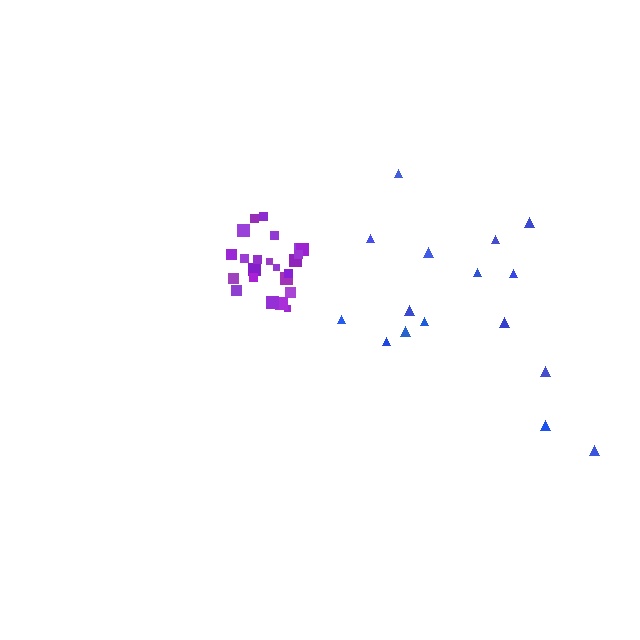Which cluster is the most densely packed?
Purple.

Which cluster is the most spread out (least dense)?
Blue.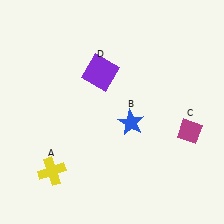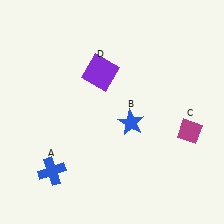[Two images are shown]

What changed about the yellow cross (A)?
In Image 1, A is yellow. In Image 2, it changed to blue.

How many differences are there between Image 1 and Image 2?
There is 1 difference between the two images.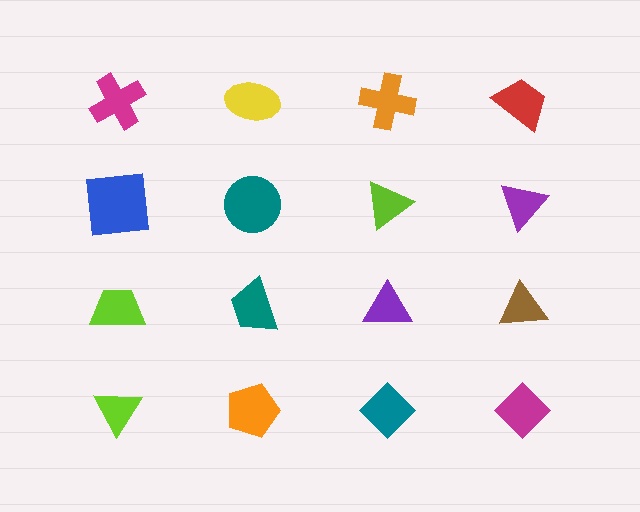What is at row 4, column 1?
A lime triangle.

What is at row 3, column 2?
A teal trapezoid.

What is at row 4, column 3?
A teal diamond.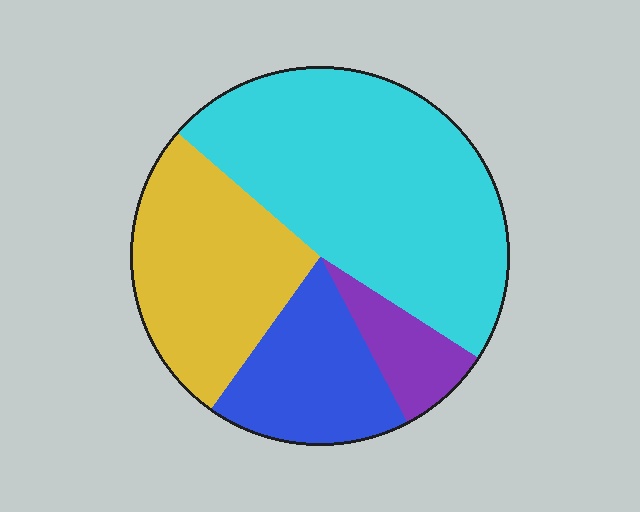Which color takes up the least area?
Purple, at roughly 10%.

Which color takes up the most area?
Cyan, at roughly 50%.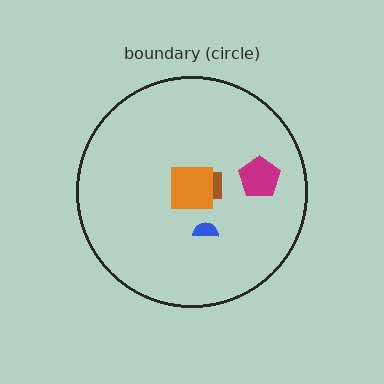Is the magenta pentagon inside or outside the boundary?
Inside.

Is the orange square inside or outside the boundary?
Inside.